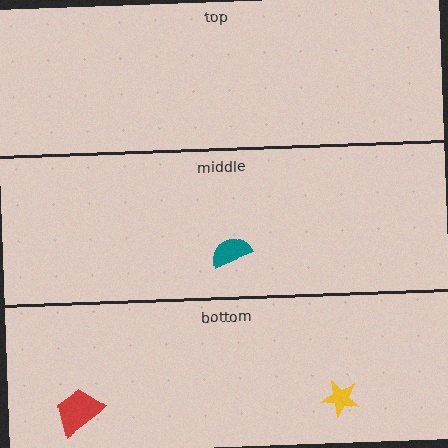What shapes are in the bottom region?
The yellow star, the red trapezoid.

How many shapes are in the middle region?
1.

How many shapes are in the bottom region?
2.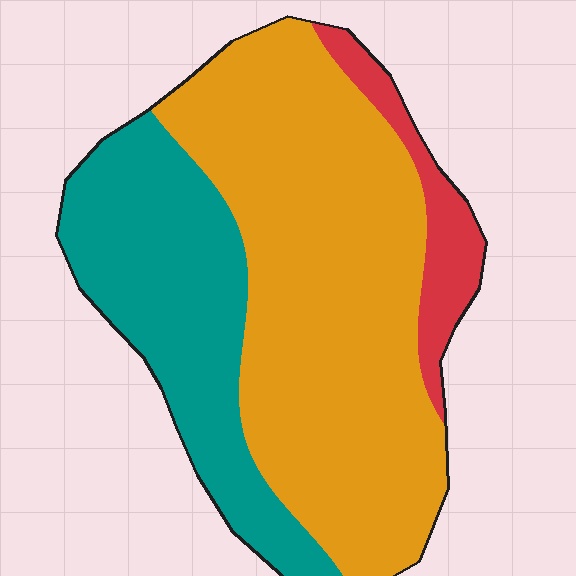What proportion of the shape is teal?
Teal covers 31% of the shape.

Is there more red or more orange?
Orange.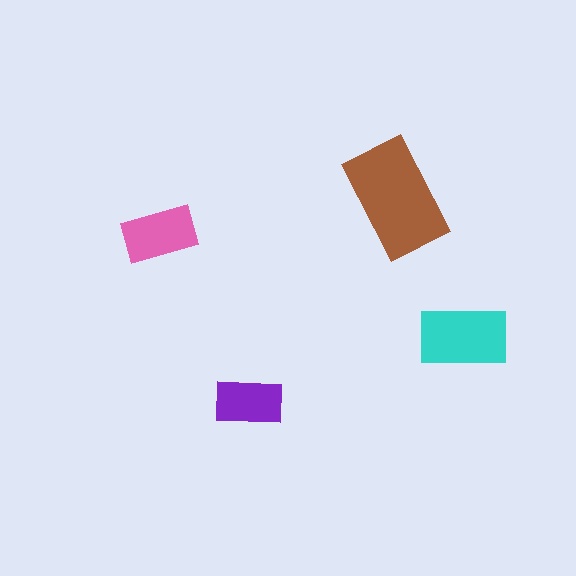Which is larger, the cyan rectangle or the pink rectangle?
The cyan one.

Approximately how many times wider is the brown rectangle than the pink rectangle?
About 1.5 times wider.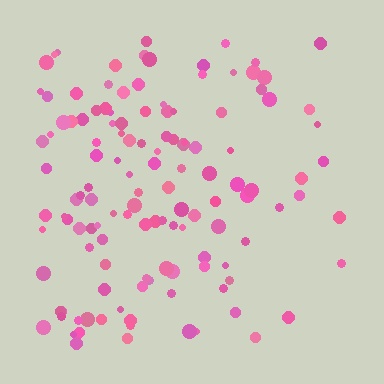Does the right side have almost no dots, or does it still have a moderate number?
Still a moderate number, just noticeably fewer than the left.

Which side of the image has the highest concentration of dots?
The left.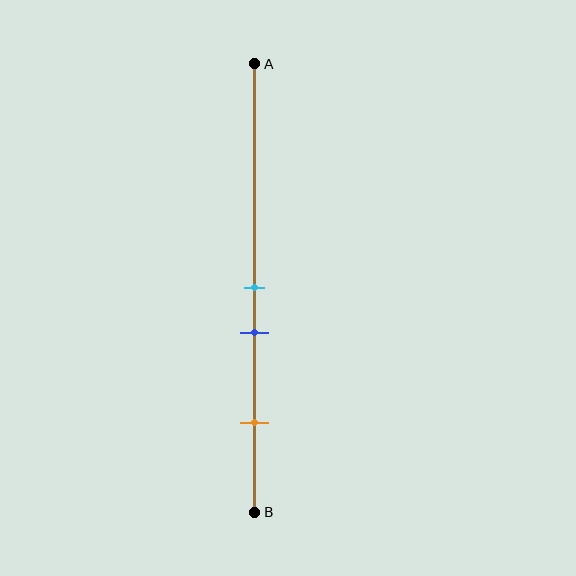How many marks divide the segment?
There are 3 marks dividing the segment.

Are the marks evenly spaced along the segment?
No, the marks are not evenly spaced.